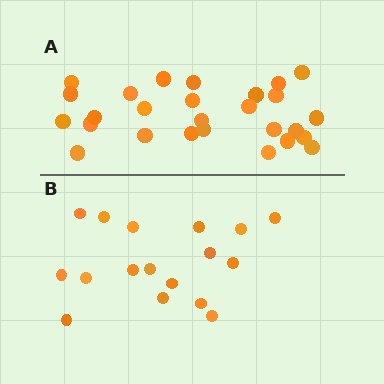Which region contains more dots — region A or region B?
Region A (the top region) has more dots.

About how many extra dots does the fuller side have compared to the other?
Region A has roughly 10 or so more dots than region B.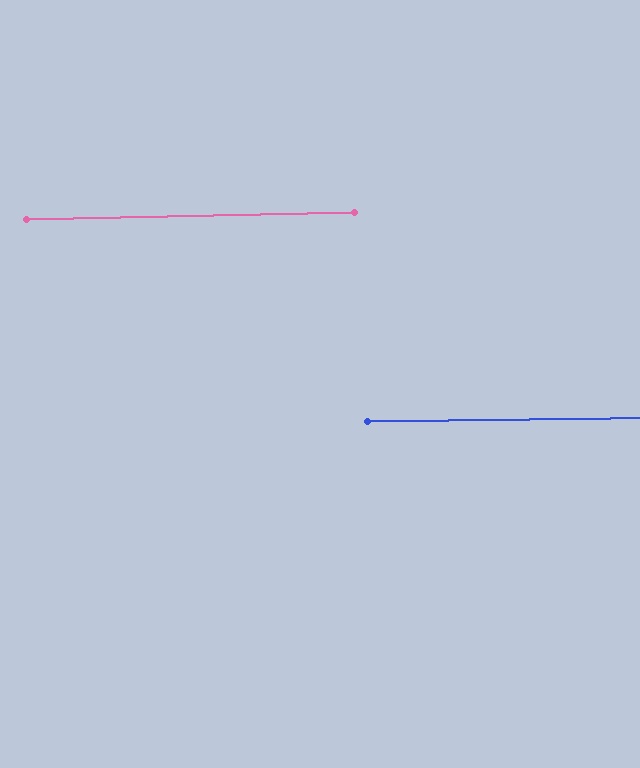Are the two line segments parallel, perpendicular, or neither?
Parallel — their directions differ by only 0.5°.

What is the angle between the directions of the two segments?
Approximately 0 degrees.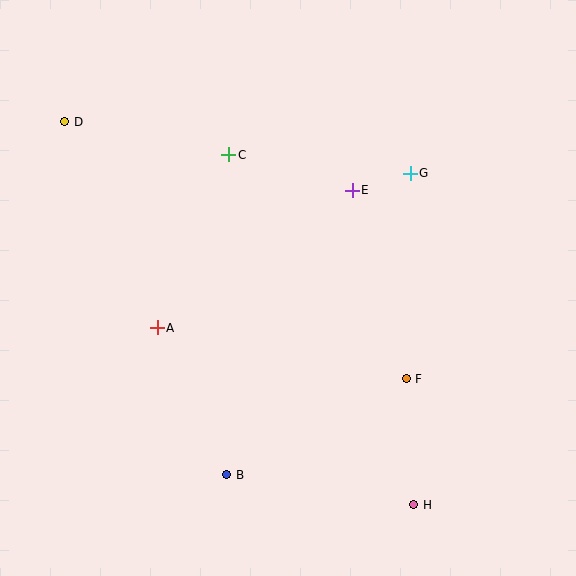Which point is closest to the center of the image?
Point E at (352, 190) is closest to the center.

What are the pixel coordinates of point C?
Point C is at (229, 155).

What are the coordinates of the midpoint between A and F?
The midpoint between A and F is at (282, 353).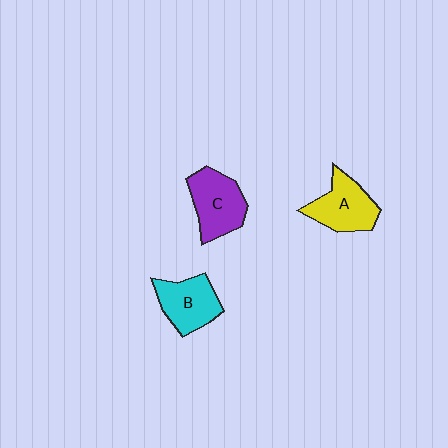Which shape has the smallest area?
Shape B (cyan).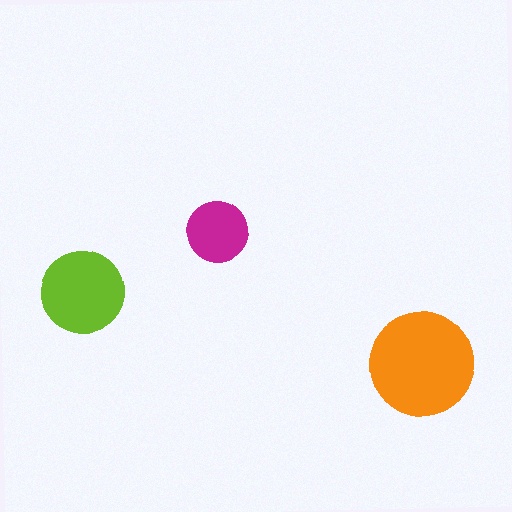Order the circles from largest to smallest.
the orange one, the lime one, the magenta one.